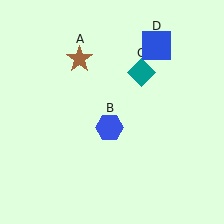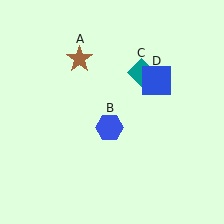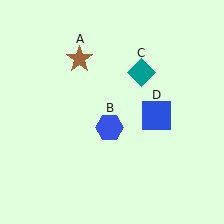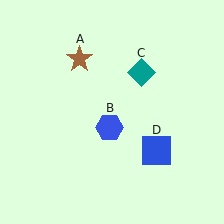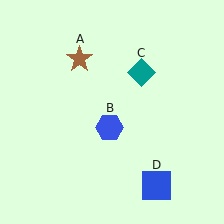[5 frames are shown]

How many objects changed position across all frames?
1 object changed position: blue square (object D).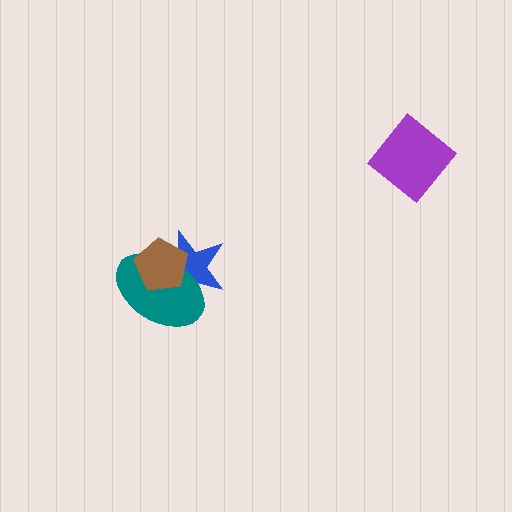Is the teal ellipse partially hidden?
Yes, it is partially covered by another shape.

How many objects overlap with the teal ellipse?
2 objects overlap with the teal ellipse.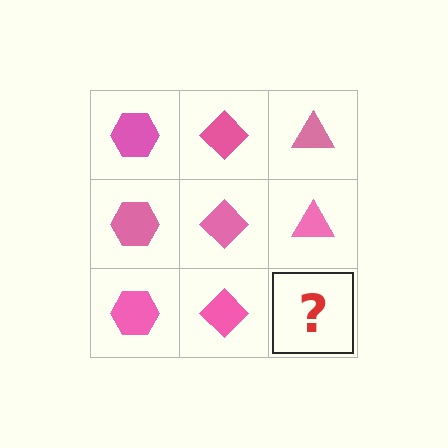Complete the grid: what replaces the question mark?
The question mark should be replaced with a pink triangle.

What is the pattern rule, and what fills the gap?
The rule is that each column has a consistent shape. The gap should be filled with a pink triangle.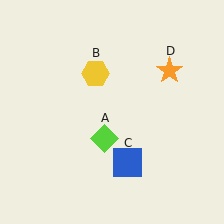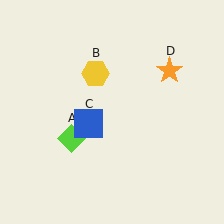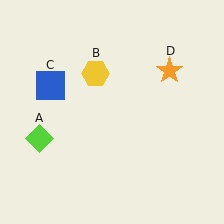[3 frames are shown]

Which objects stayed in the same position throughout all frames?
Yellow hexagon (object B) and orange star (object D) remained stationary.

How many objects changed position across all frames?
2 objects changed position: lime diamond (object A), blue square (object C).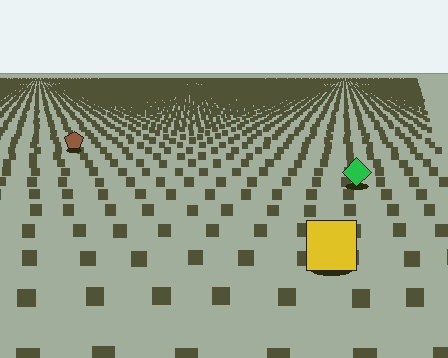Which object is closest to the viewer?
The yellow square is closest. The texture marks near it are larger and more spread out.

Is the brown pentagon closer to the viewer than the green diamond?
No. The green diamond is closer — you can tell from the texture gradient: the ground texture is coarser near it.